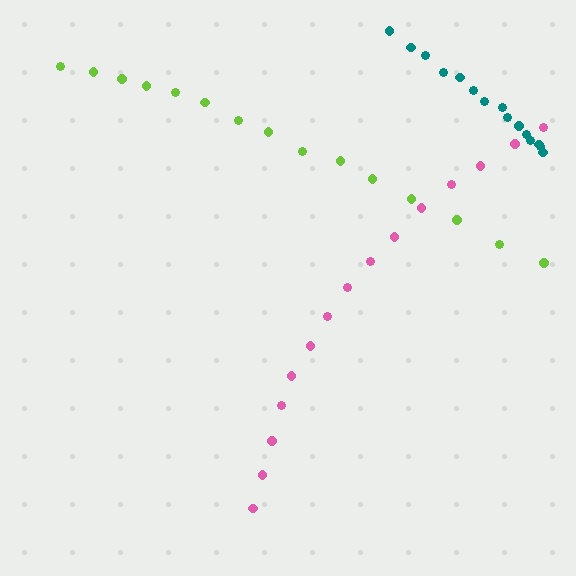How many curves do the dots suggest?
There are 3 distinct paths.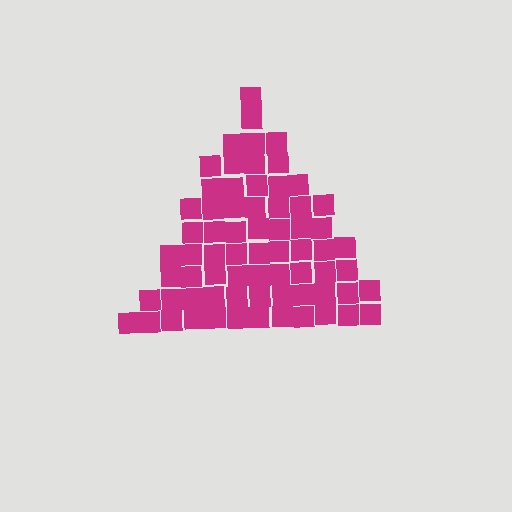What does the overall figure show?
The overall figure shows a triangle.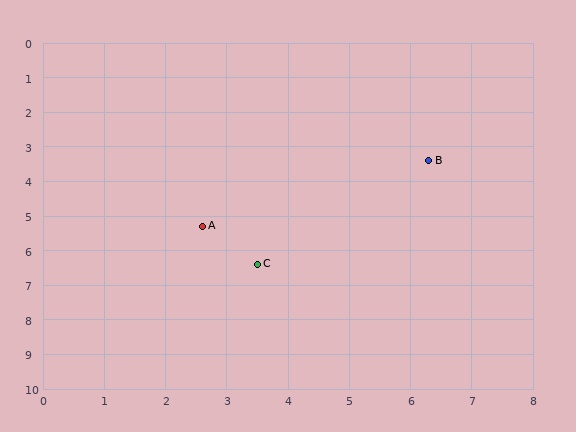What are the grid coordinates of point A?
Point A is at approximately (2.6, 5.3).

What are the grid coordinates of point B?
Point B is at approximately (6.3, 3.4).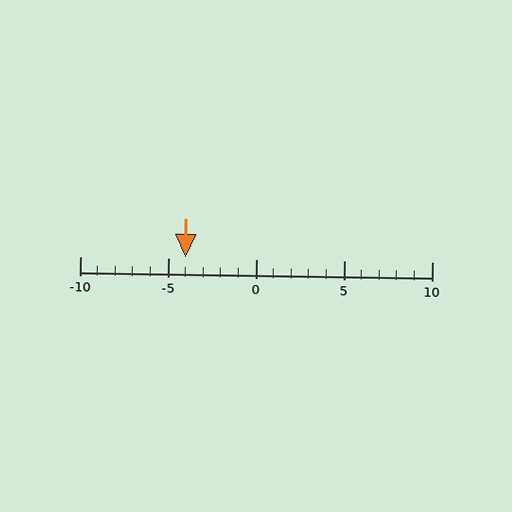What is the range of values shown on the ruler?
The ruler shows values from -10 to 10.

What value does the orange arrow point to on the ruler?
The orange arrow points to approximately -4.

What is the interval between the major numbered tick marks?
The major tick marks are spaced 5 units apart.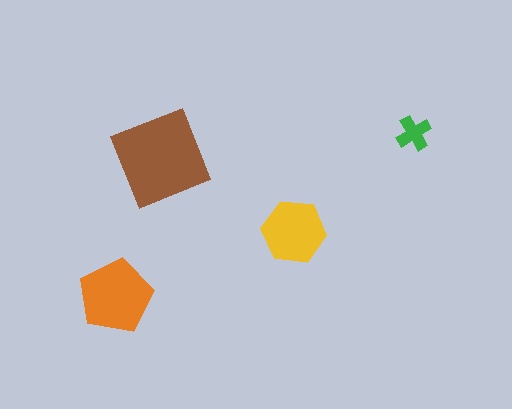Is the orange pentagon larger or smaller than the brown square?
Smaller.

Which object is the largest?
The brown square.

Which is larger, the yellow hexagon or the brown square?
The brown square.